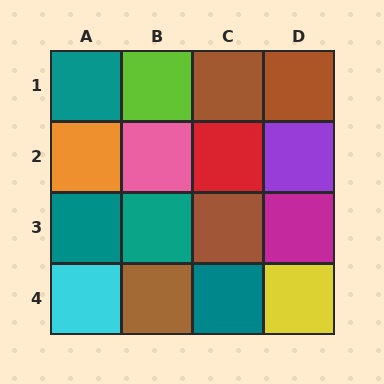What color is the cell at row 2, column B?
Pink.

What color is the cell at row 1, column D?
Brown.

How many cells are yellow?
1 cell is yellow.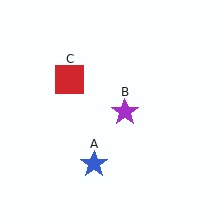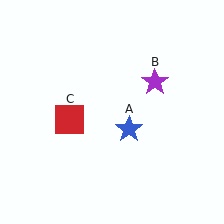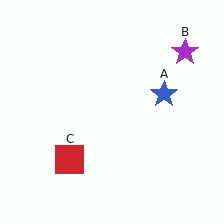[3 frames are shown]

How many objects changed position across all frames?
3 objects changed position: blue star (object A), purple star (object B), red square (object C).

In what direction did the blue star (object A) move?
The blue star (object A) moved up and to the right.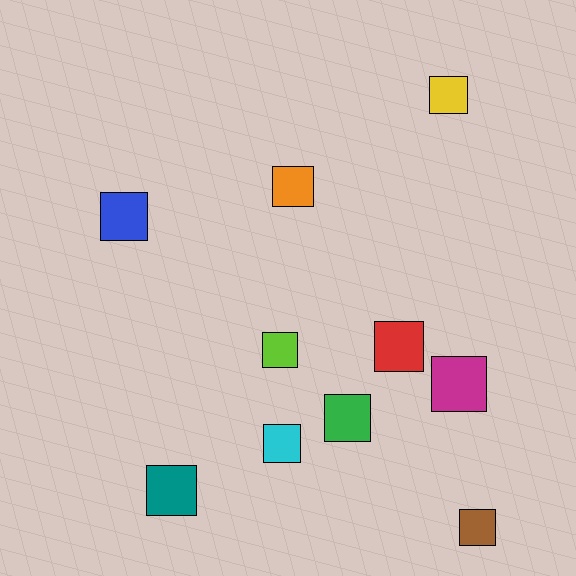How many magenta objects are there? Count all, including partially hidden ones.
There is 1 magenta object.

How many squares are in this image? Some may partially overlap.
There are 10 squares.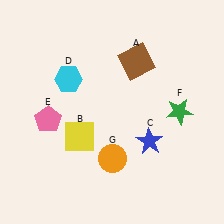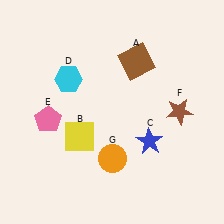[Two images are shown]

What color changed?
The star (F) changed from green in Image 1 to brown in Image 2.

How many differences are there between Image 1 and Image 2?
There is 1 difference between the two images.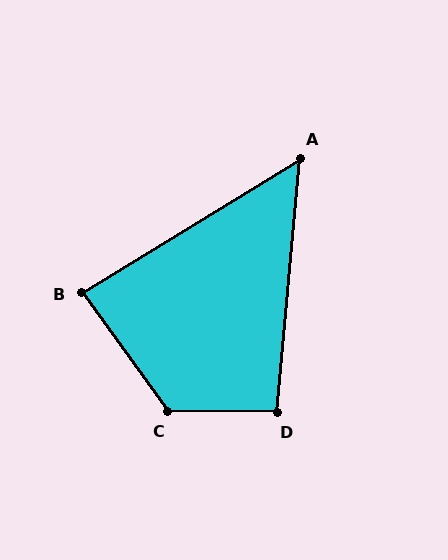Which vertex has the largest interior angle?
C, at approximately 127 degrees.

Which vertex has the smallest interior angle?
A, at approximately 53 degrees.